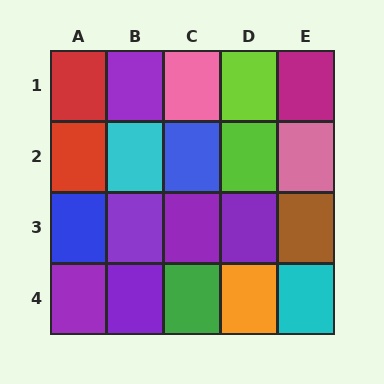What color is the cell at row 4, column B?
Purple.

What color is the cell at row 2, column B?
Cyan.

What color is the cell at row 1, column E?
Magenta.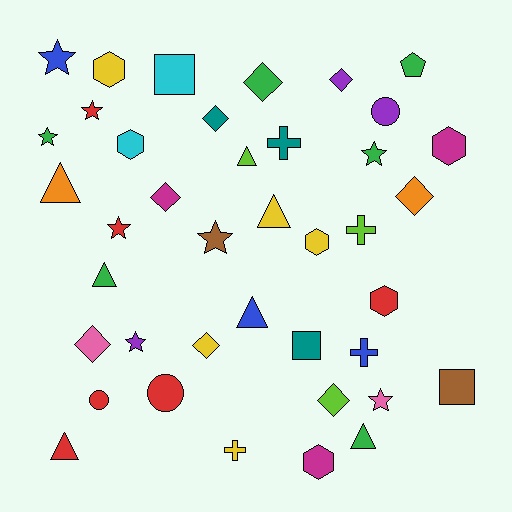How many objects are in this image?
There are 40 objects.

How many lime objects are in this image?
There are 3 lime objects.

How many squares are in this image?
There are 3 squares.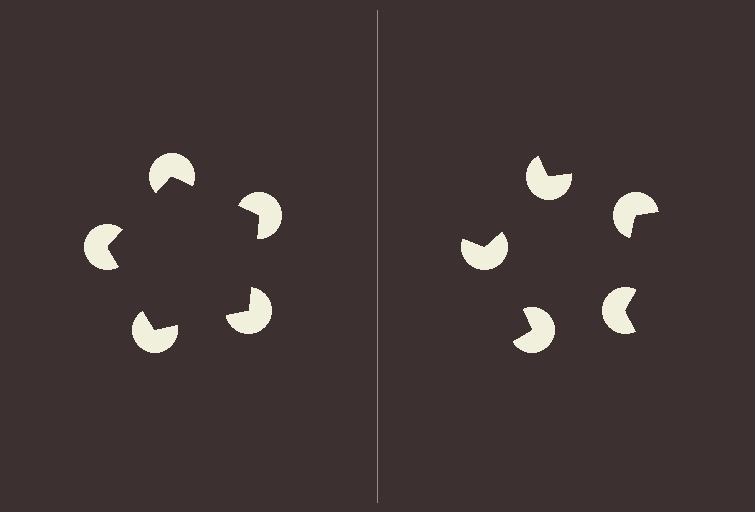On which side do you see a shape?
An illusory pentagon appears on the left side. On the right side the wedge cuts are rotated, so no coherent shape forms.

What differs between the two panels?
The pac-man discs are positioned identically on both sides; only the wedge orientations differ. On the left they align to a pentagon; on the right they are misaligned.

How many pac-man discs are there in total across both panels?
10 — 5 on each side.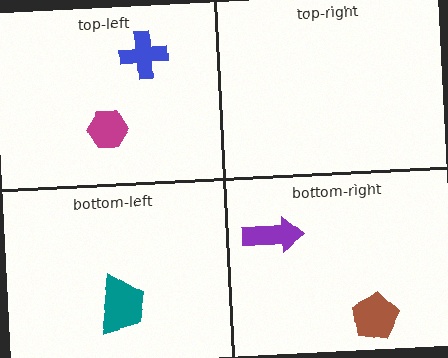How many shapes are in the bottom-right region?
2.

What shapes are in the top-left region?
The magenta hexagon, the blue cross.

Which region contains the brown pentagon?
The bottom-right region.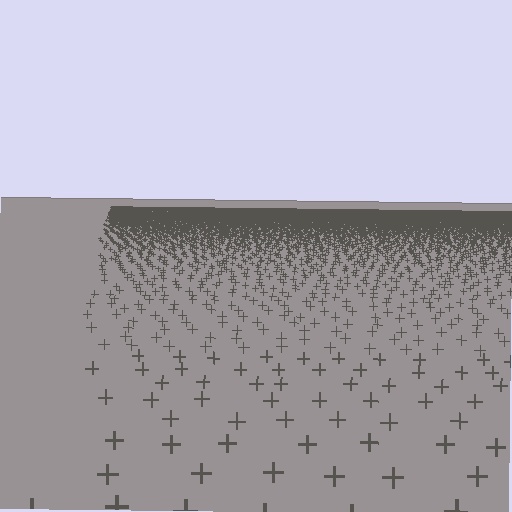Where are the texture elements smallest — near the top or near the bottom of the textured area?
Near the top.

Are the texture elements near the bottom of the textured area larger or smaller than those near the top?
Larger. Near the bottom, elements are closer to the viewer and appear at a bigger on-screen size.